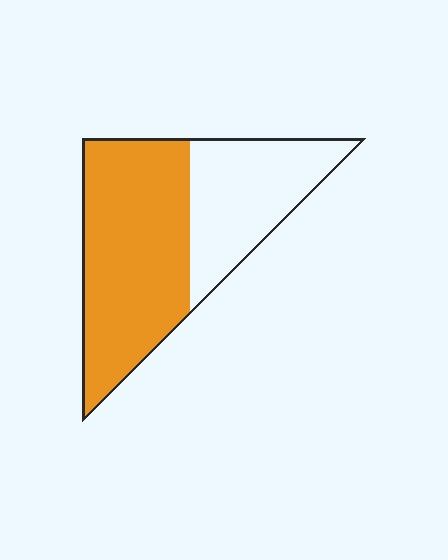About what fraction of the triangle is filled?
About five eighths (5/8).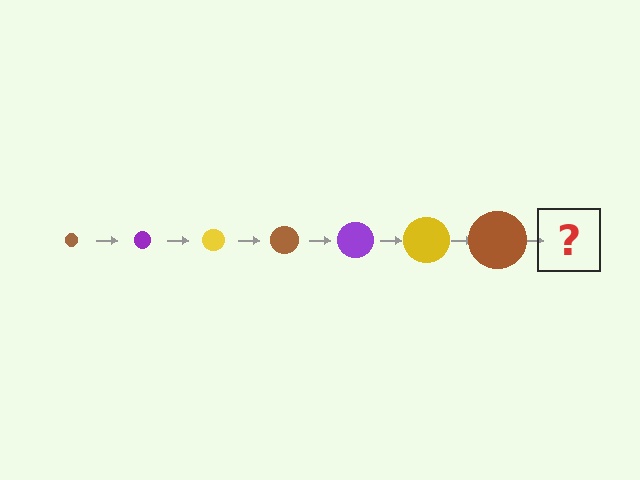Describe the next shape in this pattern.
It should be a purple circle, larger than the previous one.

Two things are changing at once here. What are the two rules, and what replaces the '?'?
The two rules are that the circle grows larger each step and the color cycles through brown, purple, and yellow. The '?' should be a purple circle, larger than the previous one.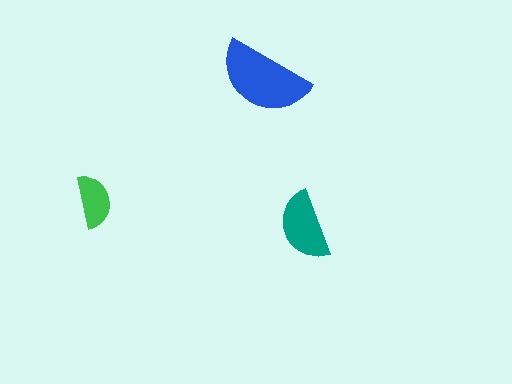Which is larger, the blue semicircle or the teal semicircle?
The blue one.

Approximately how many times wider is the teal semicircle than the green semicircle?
About 1.5 times wider.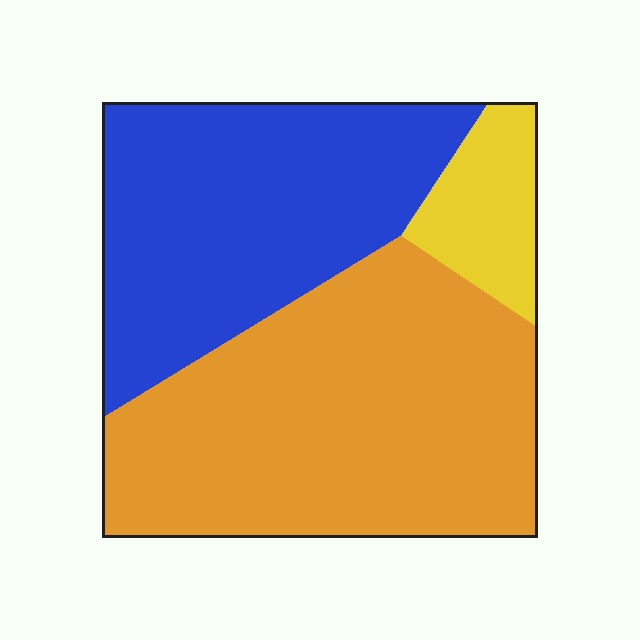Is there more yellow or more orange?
Orange.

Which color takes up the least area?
Yellow, at roughly 10%.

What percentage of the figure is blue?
Blue covers around 40% of the figure.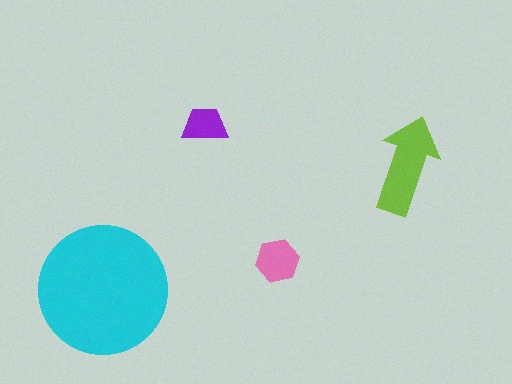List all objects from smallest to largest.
The purple trapezoid, the pink hexagon, the lime arrow, the cyan circle.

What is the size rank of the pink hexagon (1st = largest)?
3rd.